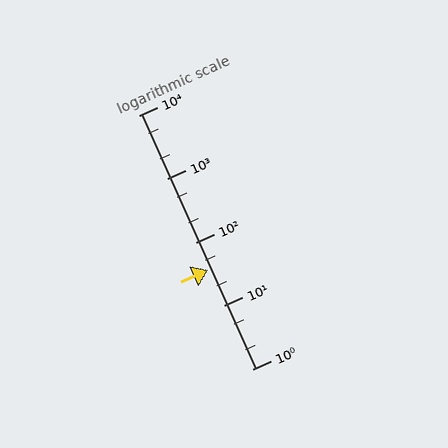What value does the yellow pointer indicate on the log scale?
The pointer indicates approximately 36.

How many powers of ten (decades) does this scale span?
The scale spans 4 decades, from 1 to 10000.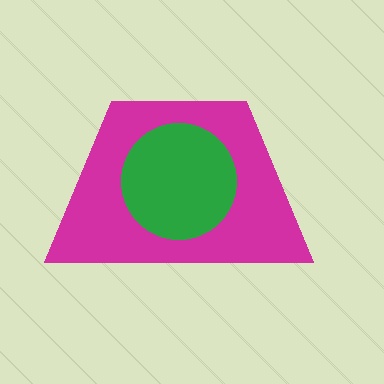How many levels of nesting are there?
2.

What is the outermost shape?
The magenta trapezoid.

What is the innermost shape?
The green circle.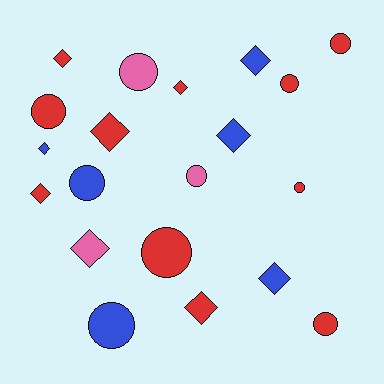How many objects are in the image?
There are 20 objects.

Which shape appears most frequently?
Diamond, with 10 objects.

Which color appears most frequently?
Red, with 11 objects.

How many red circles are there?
There are 6 red circles.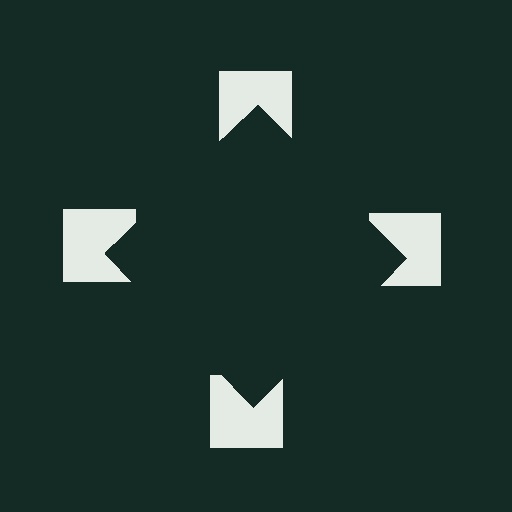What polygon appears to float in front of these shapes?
An illusory square — its edges are inferred from the aligned wedge cuts in the notched squares, not physically drawn.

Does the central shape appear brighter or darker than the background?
It typically appears slightly darker than the background, even though no actual brightness change is drawn.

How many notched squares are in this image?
There are 4 — one at each vertex of the illusory square.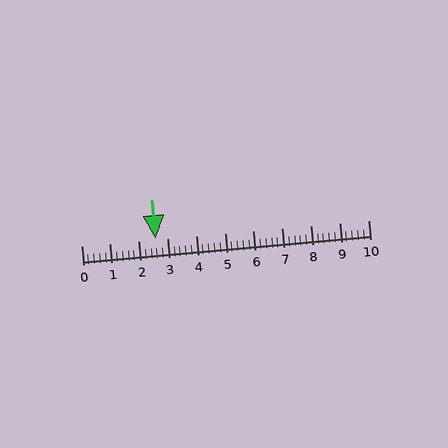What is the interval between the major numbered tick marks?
The major tick marks are spaced 1 units apart.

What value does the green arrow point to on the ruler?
The green arrow points to approximately 2.6.